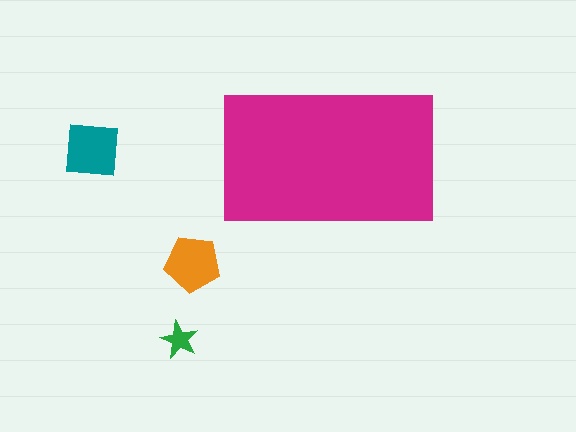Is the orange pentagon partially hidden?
No, the orange pentagon is fully visible.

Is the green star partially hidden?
No, the green star is fully visible.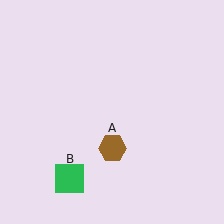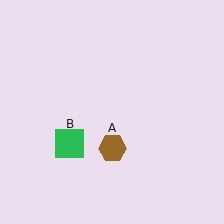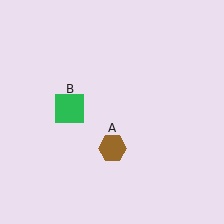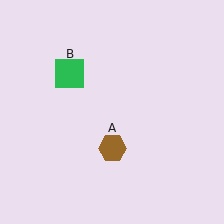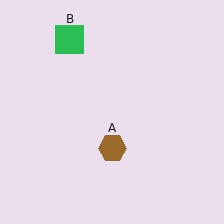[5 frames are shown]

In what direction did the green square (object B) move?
The green square (object B) moved up.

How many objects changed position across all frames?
1 object changed position: green square (object B).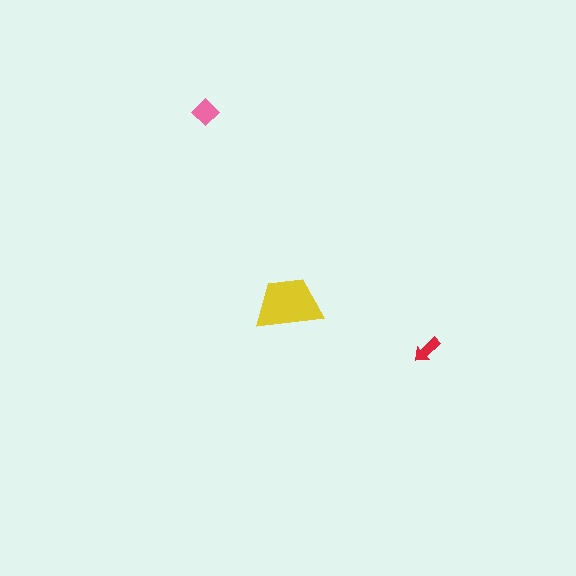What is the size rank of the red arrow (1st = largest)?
3rd.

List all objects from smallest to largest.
The red arrow, the pink diamond, the yellow trapezoid.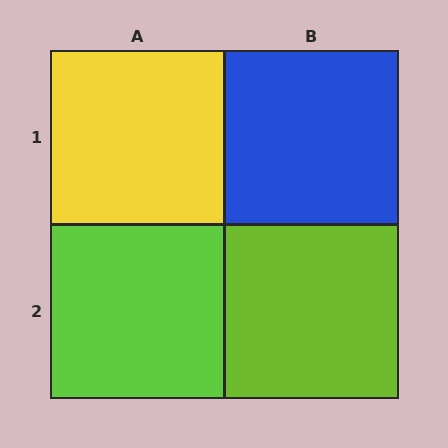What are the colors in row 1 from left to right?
Yellow, blue.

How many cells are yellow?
1 cell is yellow.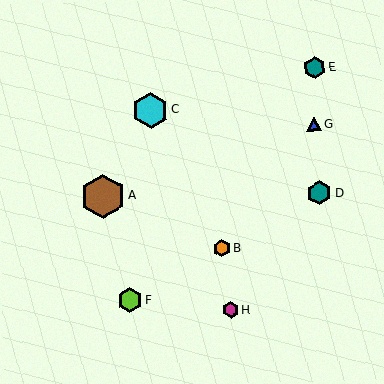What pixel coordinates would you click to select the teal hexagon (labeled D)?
Click at (319, 193) to select the teal hexagon D.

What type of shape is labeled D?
Shape D is a teal hexagon.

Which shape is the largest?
The brown hexagon (labeled A) is the largest.